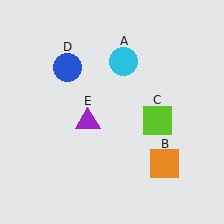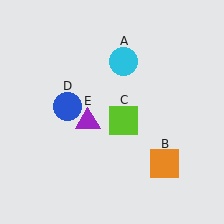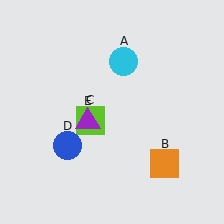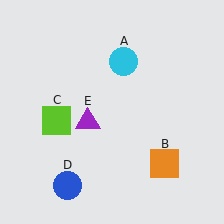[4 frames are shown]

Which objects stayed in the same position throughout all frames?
Cyan circle (object A) and orange square (object B) and purple triangle (object E) remained stationary.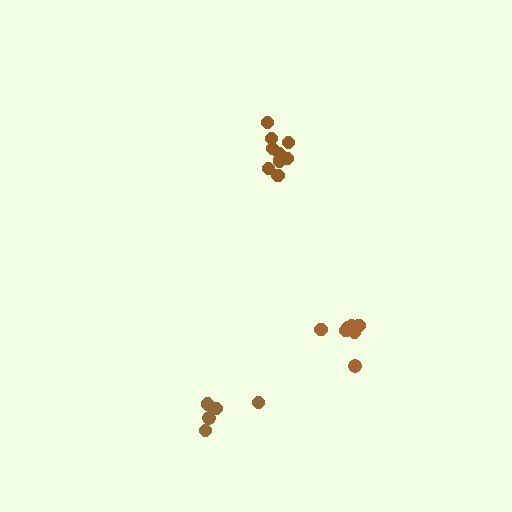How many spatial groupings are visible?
There are 3 spatial groupings.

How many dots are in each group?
Group 1: 5 dots, Group 2: 9 dots, Group 3: 7 dots (21 total).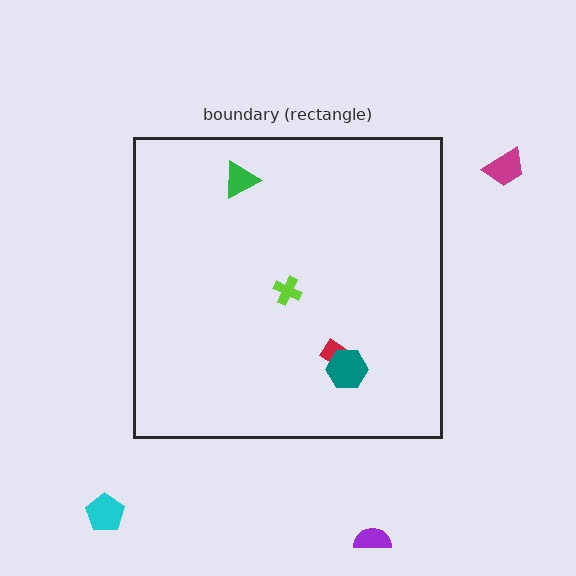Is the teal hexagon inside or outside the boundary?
Inside.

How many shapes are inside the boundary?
4 inside, 3 outside.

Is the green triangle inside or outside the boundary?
Inside.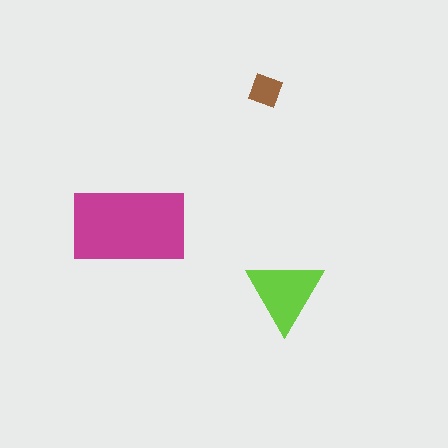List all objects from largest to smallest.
The magenta rectangle, the lime triangle, the brown diamond.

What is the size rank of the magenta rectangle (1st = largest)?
1st.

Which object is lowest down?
The lime triangle is bottommost.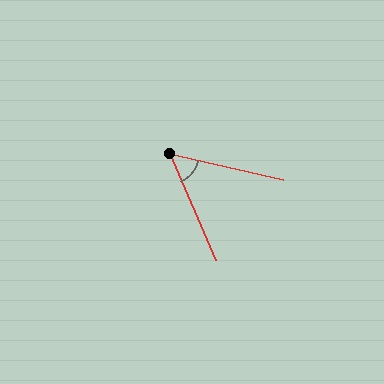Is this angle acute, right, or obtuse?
It is acute.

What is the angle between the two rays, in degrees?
Approximately 54 degrees.